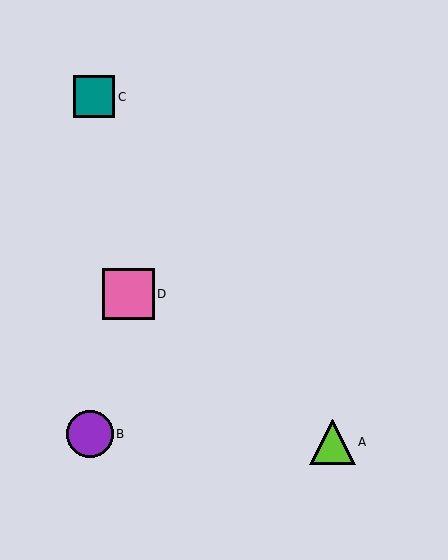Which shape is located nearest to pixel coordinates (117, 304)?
The pink square (labeled D) at (128, 294) is nearest to that location.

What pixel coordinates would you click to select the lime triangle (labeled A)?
Click at (332, 442) to select the lime triangle A.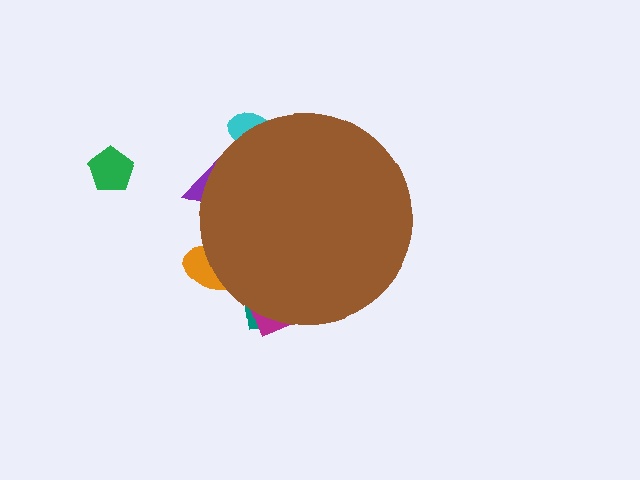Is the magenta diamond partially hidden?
Yes, the magenta diamond is partially hidden behind the brown circle.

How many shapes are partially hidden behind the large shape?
5 shapes are partially hidden.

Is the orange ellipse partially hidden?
Yes, the orange ellipse is partially hidden behind the brown circle.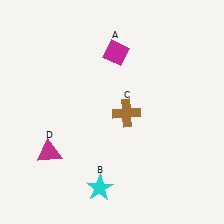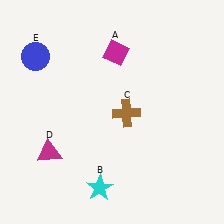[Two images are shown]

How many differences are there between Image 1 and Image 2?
There is 1 difference between the two images.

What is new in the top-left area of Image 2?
A blue circle (E) was added in the top-left area of Image 2.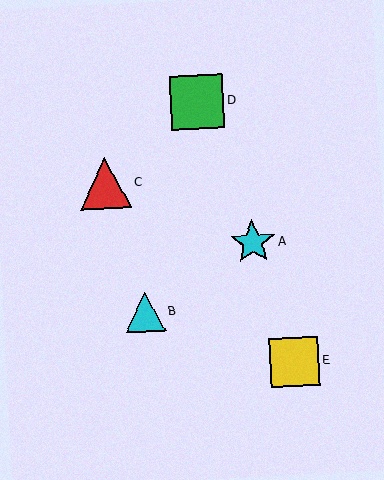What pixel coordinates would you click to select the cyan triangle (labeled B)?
Click at (145, 312) to select the cyan triangle B.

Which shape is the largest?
The green square (labeled D) is the largest.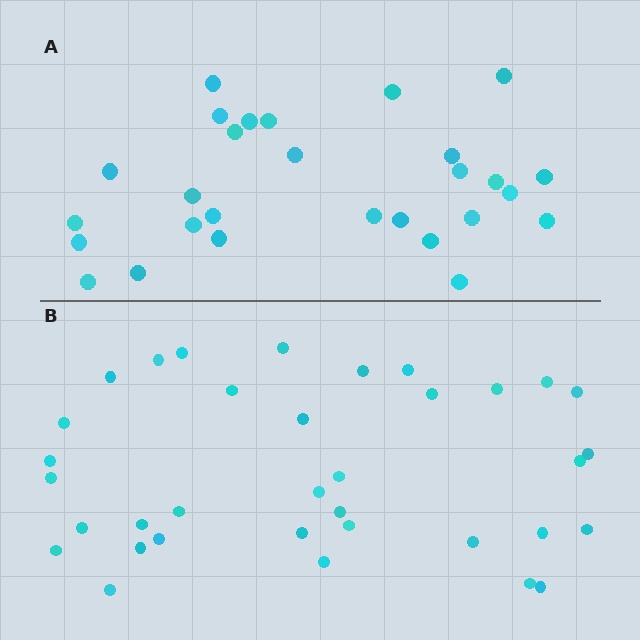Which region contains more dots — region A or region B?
Region B (the bottom region) has more dots.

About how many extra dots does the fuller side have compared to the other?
Region B has roughly 8 or so more dots than region A.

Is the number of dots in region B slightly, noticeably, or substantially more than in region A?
Region B has noticeably more, but not dramatically so. The ratio is roughly 1.2 to 1.